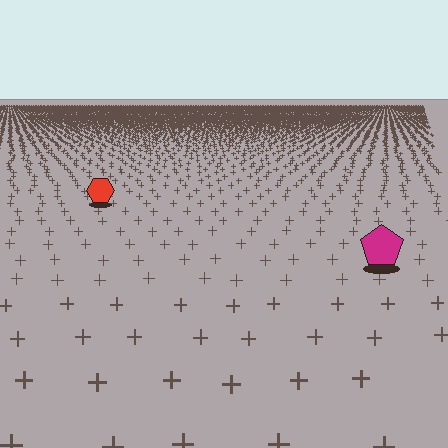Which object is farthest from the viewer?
The red hexagon is farthest from the viewer. It appears smaller and the ground texture around it is denser.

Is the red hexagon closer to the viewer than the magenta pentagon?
No. The magenta pentagon is closer — you can tell from the texture gradient: the ground texture is coarser near it.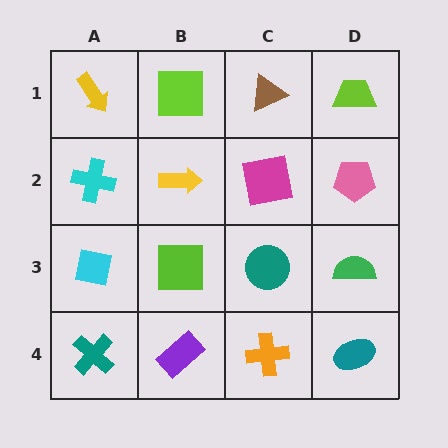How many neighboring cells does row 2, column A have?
3.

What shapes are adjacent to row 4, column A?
A cyan square (row 3, column A), a purple rectangle (row 4, column B).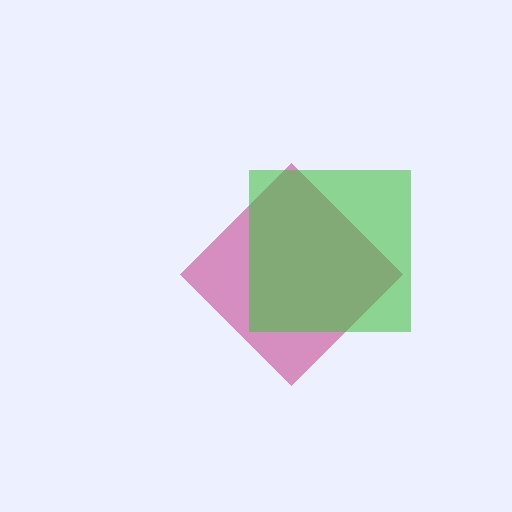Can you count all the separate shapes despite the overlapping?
Yes, there are 2 separate shapes.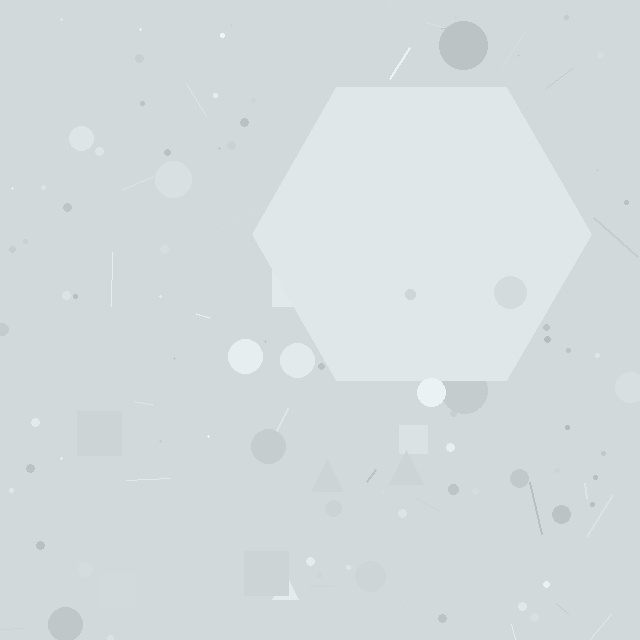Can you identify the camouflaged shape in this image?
The camouflaged shape is a hexagon.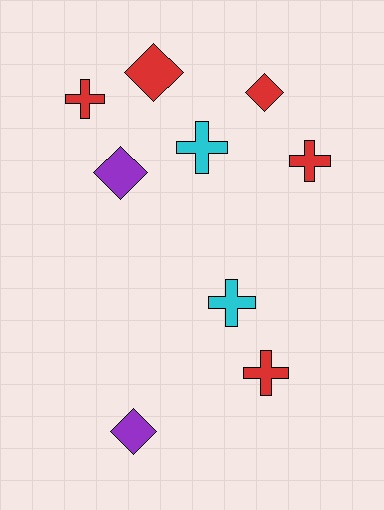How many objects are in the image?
There are 9 objects.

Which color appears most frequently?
Red, with 5 objects.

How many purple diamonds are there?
There are 2 purple diamonds.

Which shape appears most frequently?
Cross, with 5 objects.